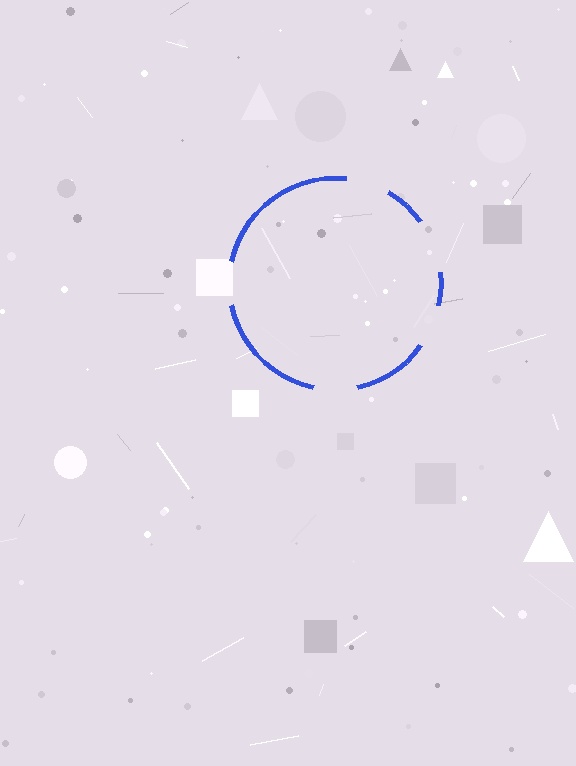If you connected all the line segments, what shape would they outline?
They would outline a circle.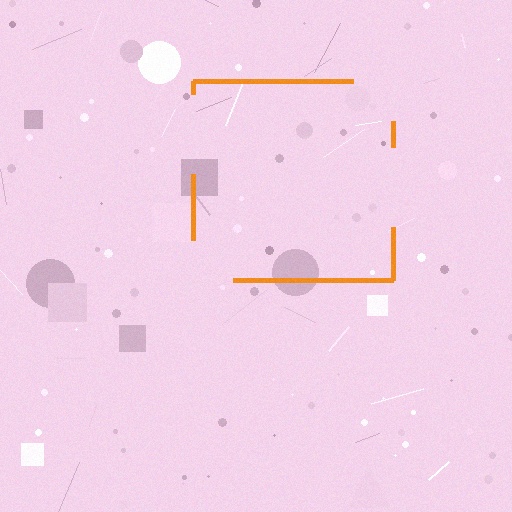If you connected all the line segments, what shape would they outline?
They would outline a square.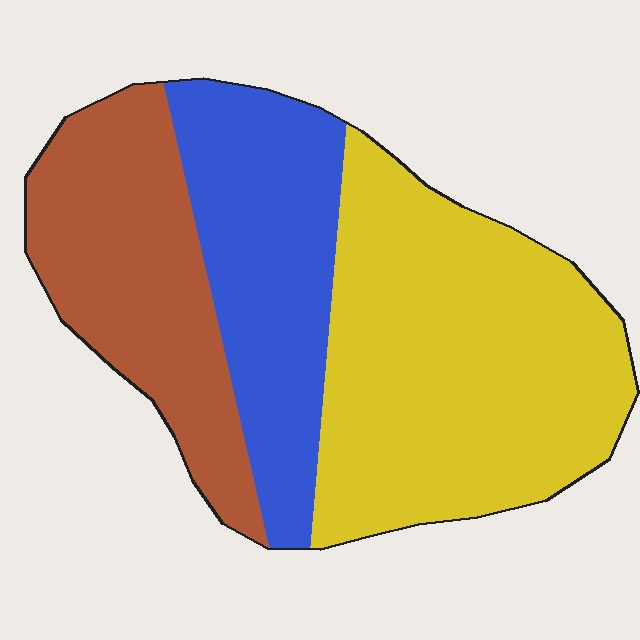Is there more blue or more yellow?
Yellow.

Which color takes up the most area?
Yellow, at roughly 45%.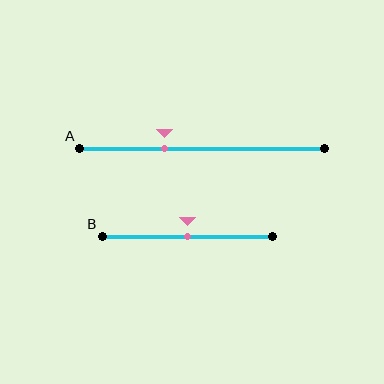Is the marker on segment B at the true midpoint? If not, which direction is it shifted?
Yes, the marker on segment B is at the true midpoint.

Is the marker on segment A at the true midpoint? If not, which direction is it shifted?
No, the marker on segment A is shifted to the left by about 15% of the segment length.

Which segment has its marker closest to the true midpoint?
Segment B has its marker closest to the true midpoint.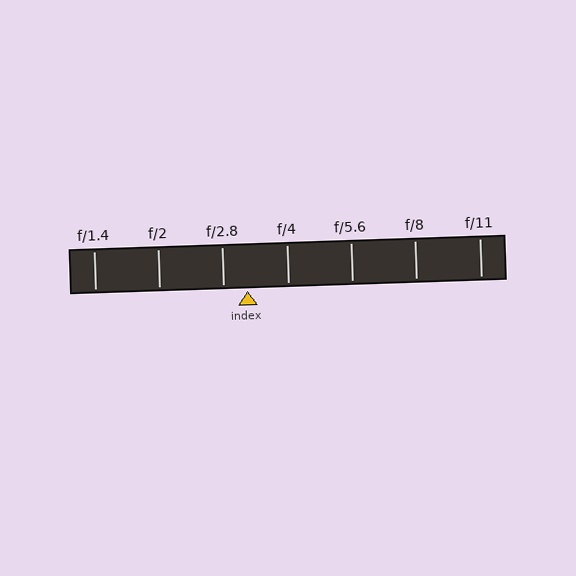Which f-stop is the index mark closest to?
The index mark is closest to f/2.8.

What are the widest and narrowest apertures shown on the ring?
The widest aperture shown is f/1.4 and the narrowest is f/11.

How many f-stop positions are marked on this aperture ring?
There are 7 f-stop positions marked.